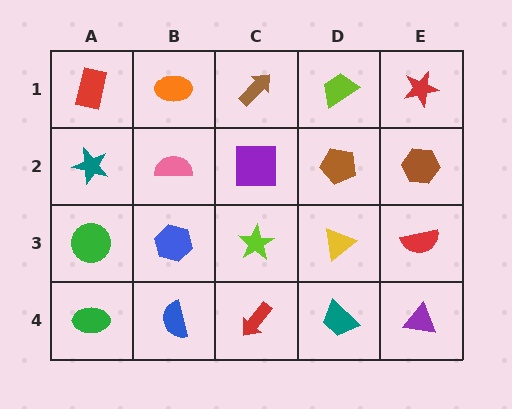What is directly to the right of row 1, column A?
An orange ellipse.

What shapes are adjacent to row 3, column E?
A brown hexagon (row 2, column E), a purple triangle (row 4, column E), a yellow triangle (row 3, column D).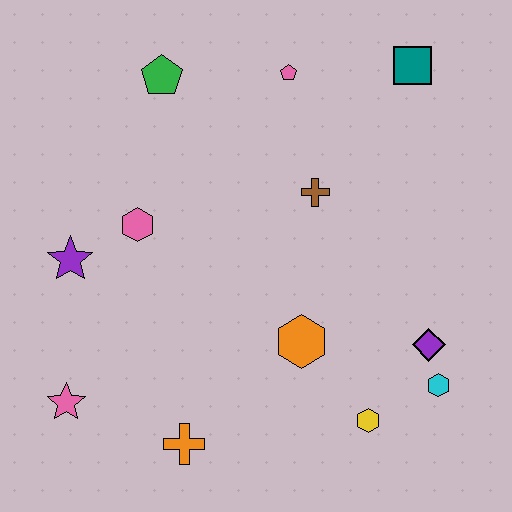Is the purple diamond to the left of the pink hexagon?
No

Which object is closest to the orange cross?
The pink star is closest to the orange cross.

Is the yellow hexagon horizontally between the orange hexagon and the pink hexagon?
No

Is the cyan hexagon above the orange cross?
Yes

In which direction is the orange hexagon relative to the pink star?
The orange hexagon is to the right of the pink star.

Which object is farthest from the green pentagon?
The cyan hexagon is farthest from the green pentagon.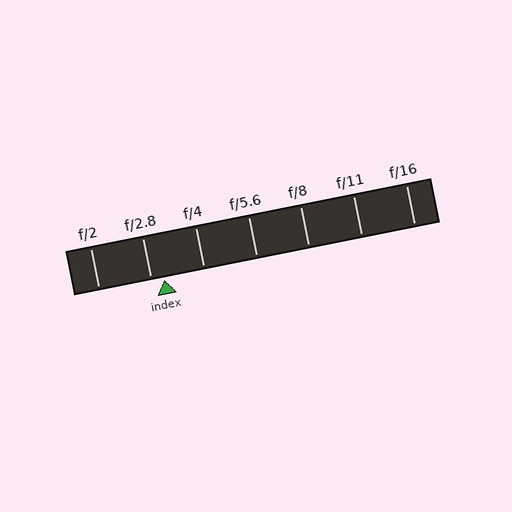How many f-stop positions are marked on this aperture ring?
There are 7 f-stop positions marked.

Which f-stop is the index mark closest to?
The index mark is closest to f/2.8.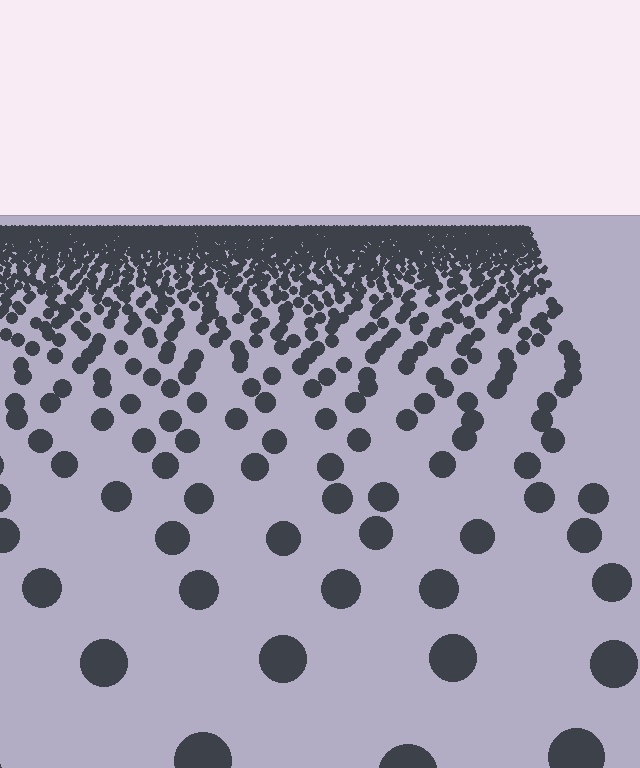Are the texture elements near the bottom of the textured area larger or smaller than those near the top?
Larger. Near the bottom, elements are closer to the viewer and appear at a bigger on-screen size.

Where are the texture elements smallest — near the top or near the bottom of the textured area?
Near the top.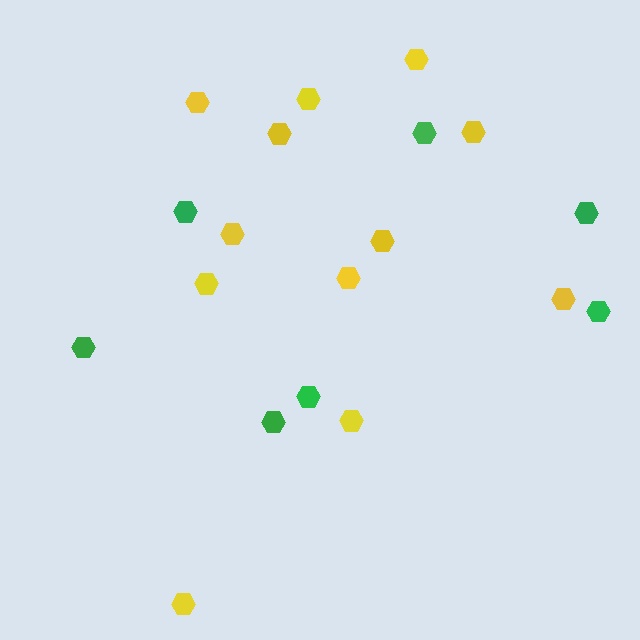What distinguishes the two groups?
There are 2 groups: one group of yellow hexagons (12) and one group of green hexagons (7).